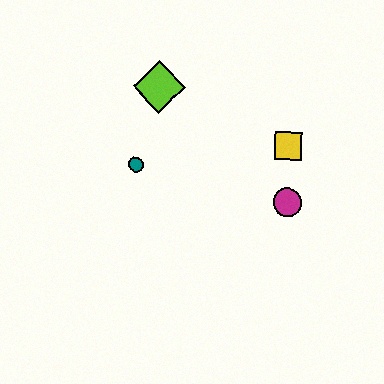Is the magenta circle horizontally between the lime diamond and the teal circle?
No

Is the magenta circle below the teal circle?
Yes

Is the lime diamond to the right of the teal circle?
Yes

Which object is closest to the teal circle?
The lime diamond is closest to the teal circle.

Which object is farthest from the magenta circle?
The lime diamond is farthest from the magenta circle.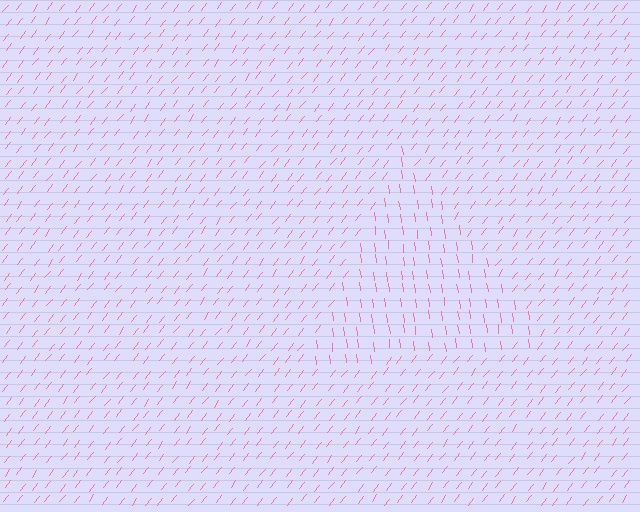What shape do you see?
I see a triangle.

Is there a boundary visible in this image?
Yes, there is a texture boundary formed by a change in line orientation.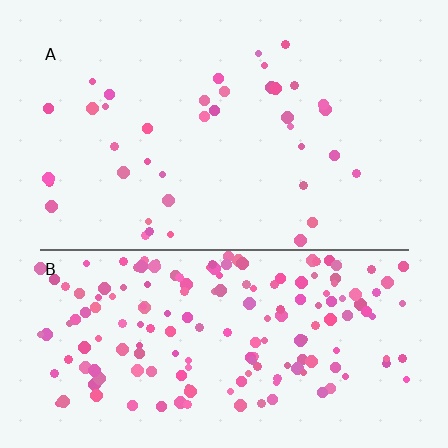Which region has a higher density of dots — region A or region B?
B (the bottom).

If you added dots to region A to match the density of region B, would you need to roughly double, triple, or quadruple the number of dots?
Approximately quadruple.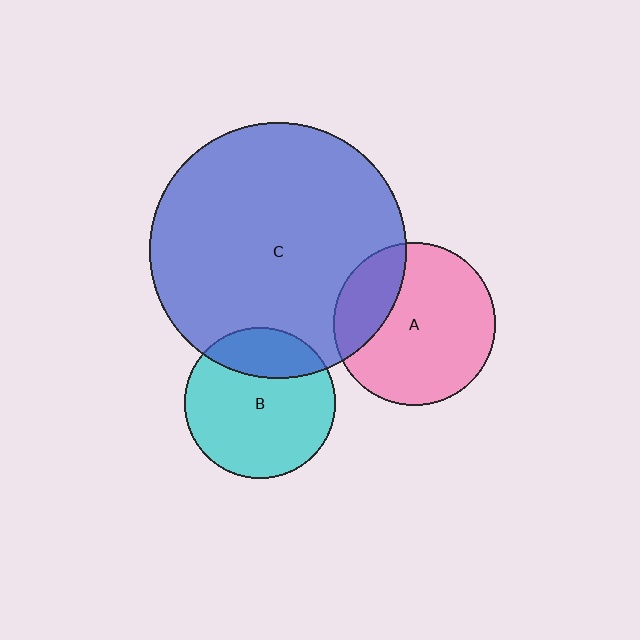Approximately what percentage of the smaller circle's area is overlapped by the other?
Approximately 25%.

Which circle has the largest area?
Circle C (blue).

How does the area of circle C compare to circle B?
Approximately 2.9 times.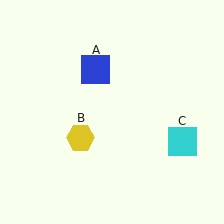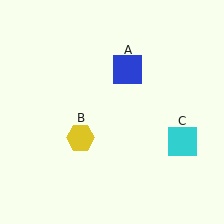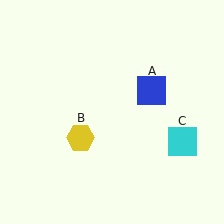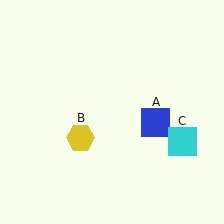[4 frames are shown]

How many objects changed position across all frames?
1 object changed position: blue square (object A).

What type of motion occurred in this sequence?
The blue square (object A) rotated clockwise around the center of the scene.